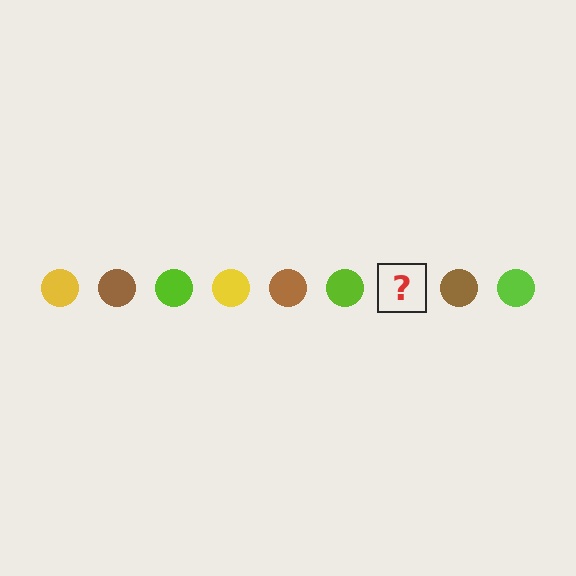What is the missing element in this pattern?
The missing element is a yellow circle.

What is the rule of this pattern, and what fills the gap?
The rule is that the pattern cycles through yellow, brown, lime circles. The gap should be filled with a yellow circle.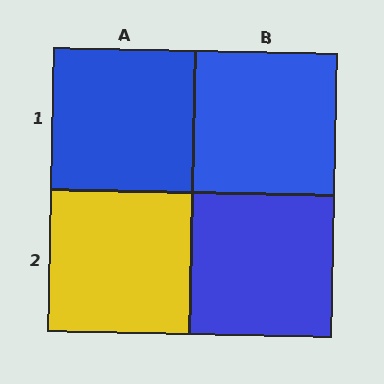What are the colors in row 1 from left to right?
Blue, blue.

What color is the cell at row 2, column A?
Yellow.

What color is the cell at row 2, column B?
Blue.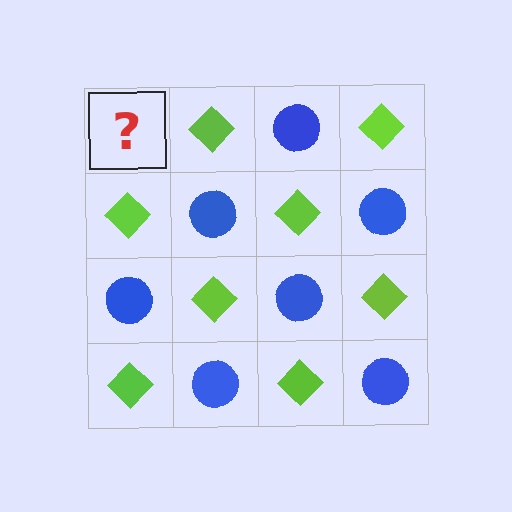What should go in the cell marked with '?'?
The missing cell should contain a blue circle.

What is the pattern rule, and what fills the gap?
The rule is that it alternates blue circle and lime diamond in a checkerboard pattern. The gap should be filled with a blue circle.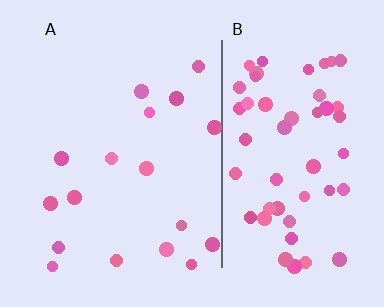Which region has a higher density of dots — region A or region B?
B (the right).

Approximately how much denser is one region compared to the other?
Approximately 3.3× — region B over region A.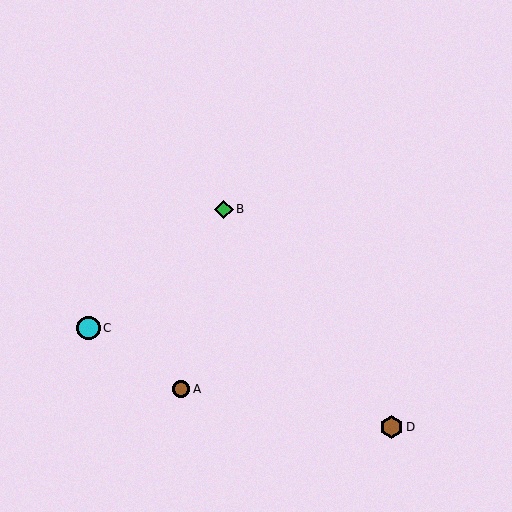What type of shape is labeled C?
Shape C is a cyan circle.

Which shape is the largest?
The cyan circle (labeled C) is the largest.